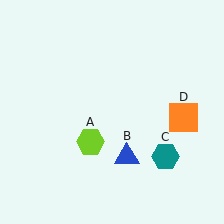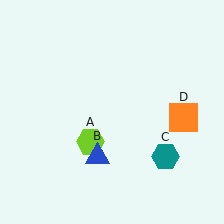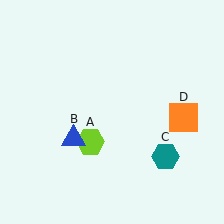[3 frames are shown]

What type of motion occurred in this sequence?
The blue triangle (object B) rotated clockwise around the center of the scene.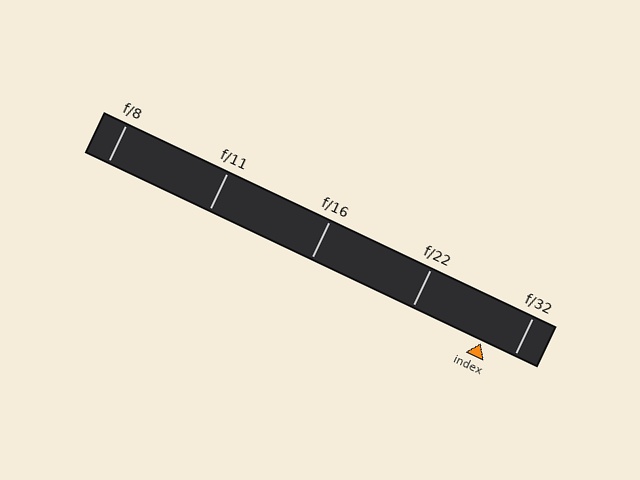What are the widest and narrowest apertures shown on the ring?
The widest aperture shown is f/8 and the narrowest is f/32.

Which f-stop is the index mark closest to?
The index mark is closest to f/32.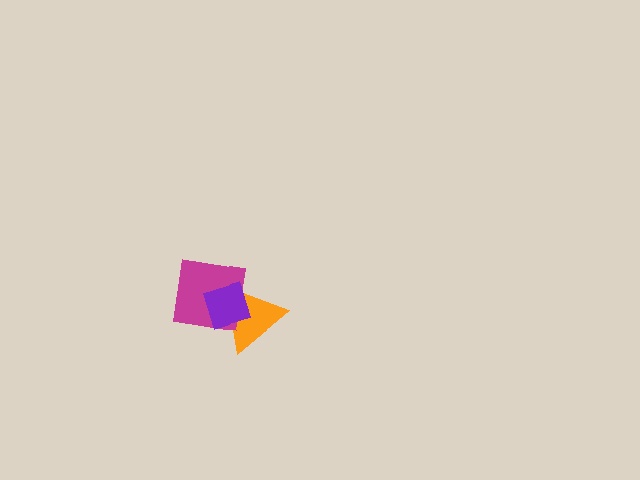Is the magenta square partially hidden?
Yes, it is partially covered by another shape.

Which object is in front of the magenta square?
The purple diamond is in front of the magenta square.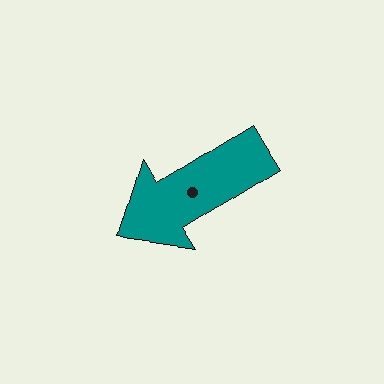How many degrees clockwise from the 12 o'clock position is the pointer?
Approximately 238 degrees.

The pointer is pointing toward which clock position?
Roughly 8 o'clock.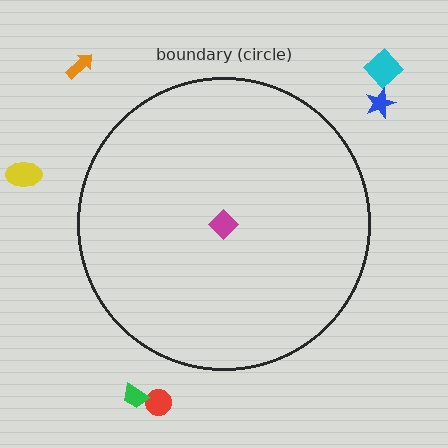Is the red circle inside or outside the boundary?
Outside.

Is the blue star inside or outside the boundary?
Outside.